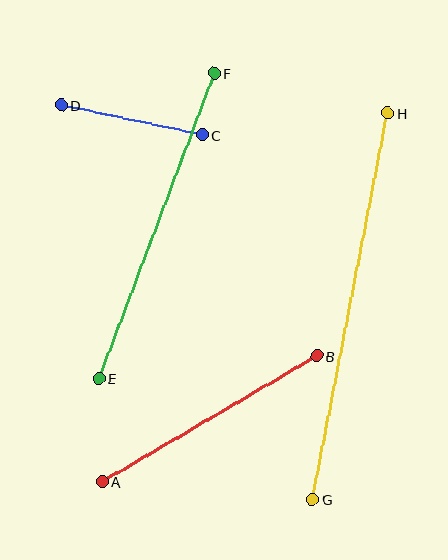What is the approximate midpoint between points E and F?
The midpoint is at approximately (157, 226) pixels.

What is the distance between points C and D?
The distance is approximately 144 pixels.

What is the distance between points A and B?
The distance is approximately 249 pixels.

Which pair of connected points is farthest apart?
Points G and H are farthest apart.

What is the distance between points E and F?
The distance is approximately 326 pixels.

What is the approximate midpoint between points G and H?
The midpoint is at approximately (350, 306) pixels.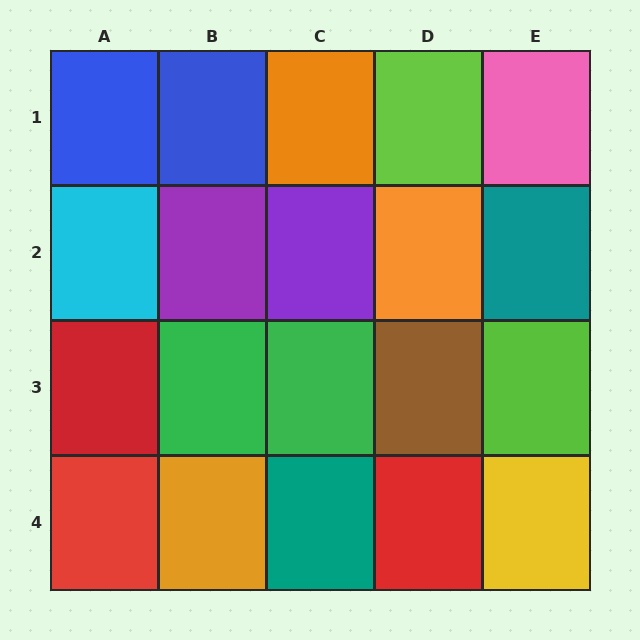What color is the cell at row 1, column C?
Orange.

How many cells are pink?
1 cell is pink.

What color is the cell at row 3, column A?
Red.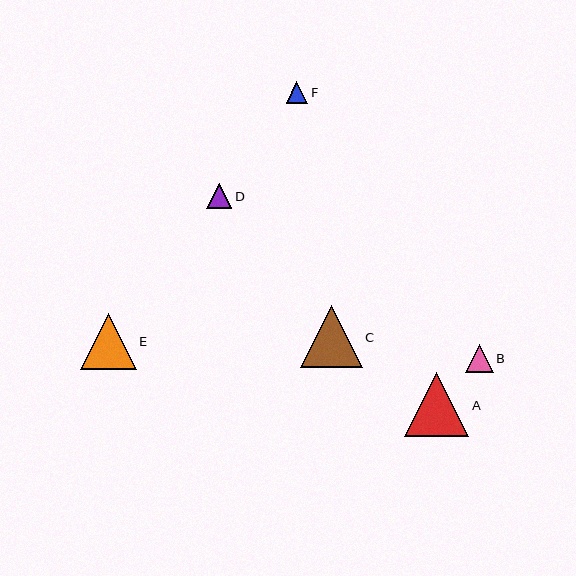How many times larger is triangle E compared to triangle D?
Triangle E is approximately 2.2 times the size of triangle D.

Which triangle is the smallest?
Triangle F is the smallest with a size of approximately 22 pixels.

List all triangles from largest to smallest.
From largest to smallest: A, C, E, B, D, F.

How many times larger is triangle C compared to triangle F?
Triangle C is approximately 2.9 times the size of triangle F.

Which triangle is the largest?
Triangle A is the largest with a size of approximately 65 pixels.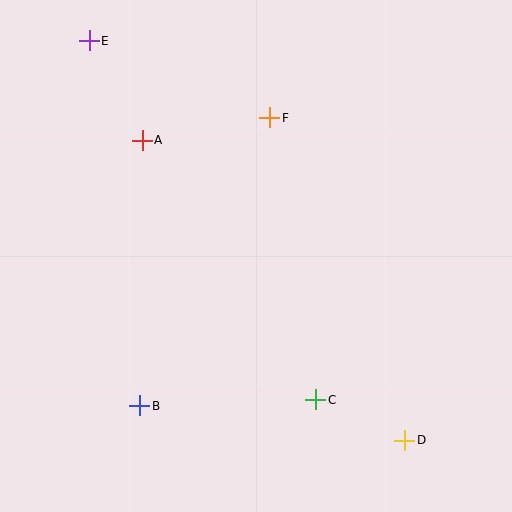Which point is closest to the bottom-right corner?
Point D is closest to the bottom-right corner.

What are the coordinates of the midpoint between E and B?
The midpoint between E and B is at (114, 223).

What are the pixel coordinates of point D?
Point D is at (405, 440).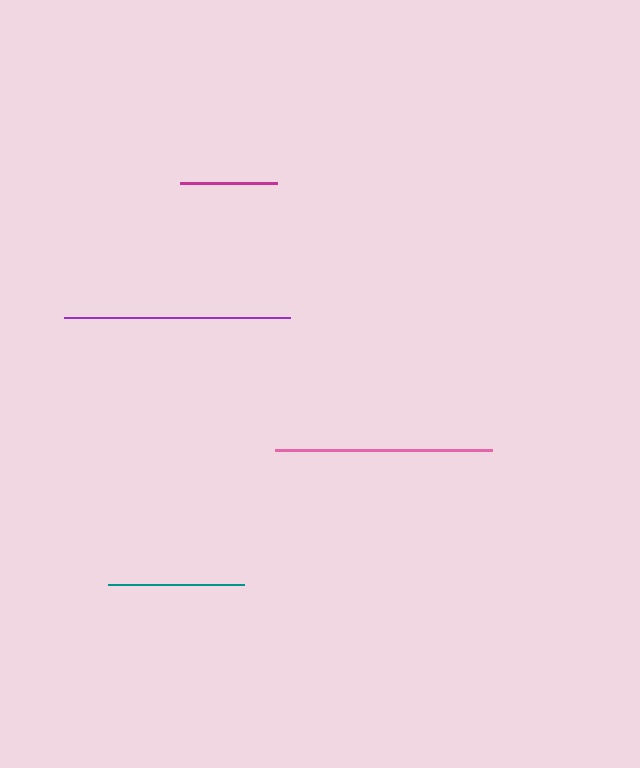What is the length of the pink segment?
The pink segment is approximately 217 pixels long.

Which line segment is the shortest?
The magenta line is the shortest at approximately 97 pixels.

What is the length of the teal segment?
The teal segment is approximately 136 pixels long.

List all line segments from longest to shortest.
From longest to shortest: purple, pink, teal, magenta.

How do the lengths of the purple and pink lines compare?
The purple and pink lines are approximately the same length.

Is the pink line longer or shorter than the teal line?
The pink line is longer than the teal line.